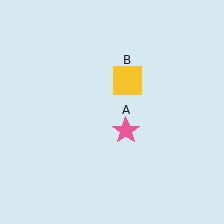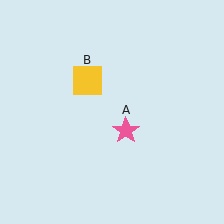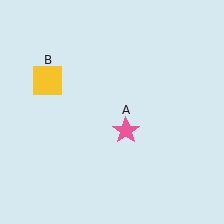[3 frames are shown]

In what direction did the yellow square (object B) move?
The yellow square (object B) moved left.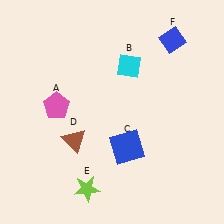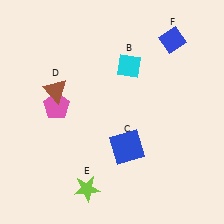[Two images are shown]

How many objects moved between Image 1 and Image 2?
1 object moved between the two images.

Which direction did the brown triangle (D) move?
The brown triangle (D) moved up.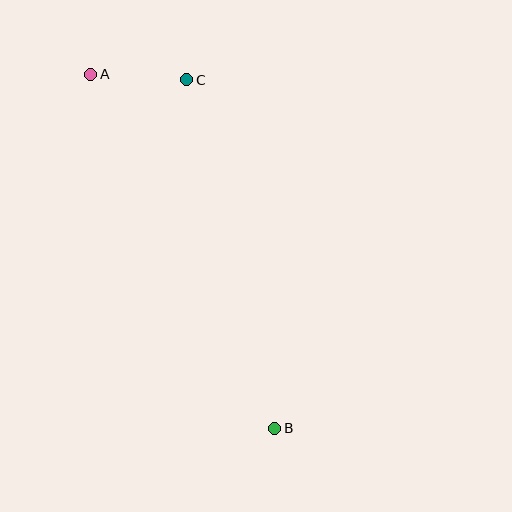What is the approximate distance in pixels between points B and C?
The distance between B and C is approximately 360 pixels.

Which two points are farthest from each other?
Points A and B are farthest from each other.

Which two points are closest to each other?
Points A and C are closest to each other.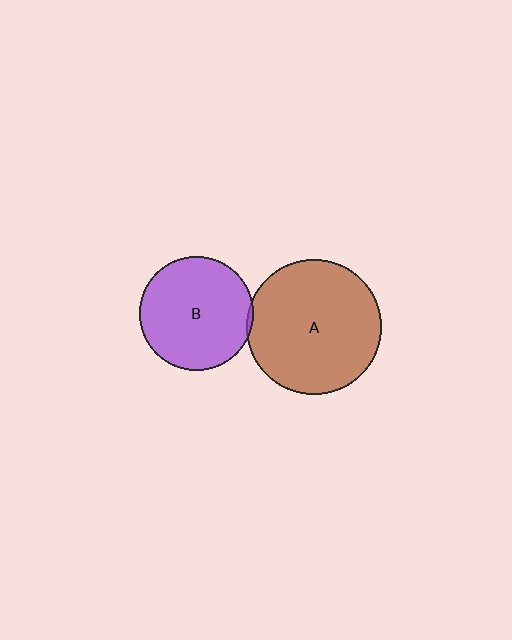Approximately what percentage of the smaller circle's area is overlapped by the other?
Approximately 5%.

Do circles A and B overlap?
Yes.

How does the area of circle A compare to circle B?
Approximately 1.4 times.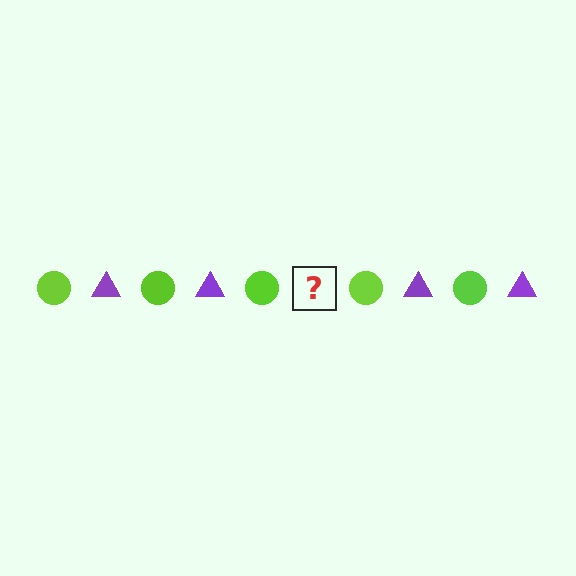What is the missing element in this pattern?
The missing element is a purple triangle.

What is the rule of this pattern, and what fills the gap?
The rule is that the pattern alternates between lime circle and purple triangle. The gap should be filled with a purple triangle.